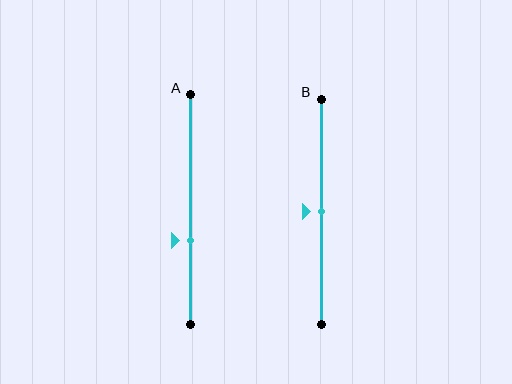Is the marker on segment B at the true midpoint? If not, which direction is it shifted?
Yes, the marker on segment B is at the true midpoint.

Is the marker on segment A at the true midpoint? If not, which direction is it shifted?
No, the marker on segment A is shifted downward by about 14% of the segment length.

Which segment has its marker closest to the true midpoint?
Segment B has its marker closest to the true midpoint.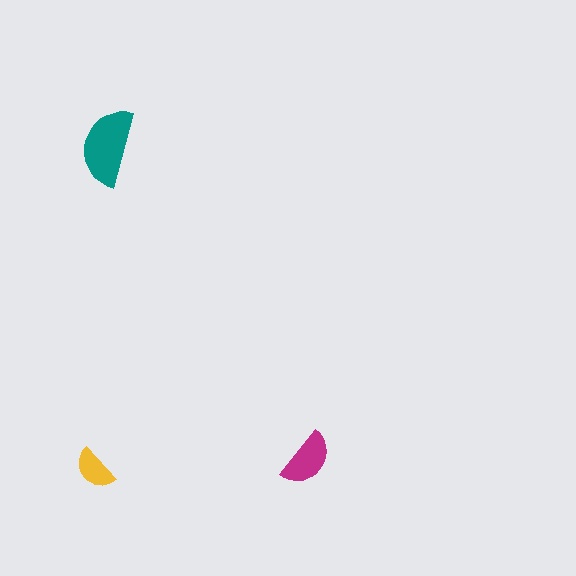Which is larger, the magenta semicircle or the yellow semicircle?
The magenta one.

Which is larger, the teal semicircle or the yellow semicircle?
The teal one.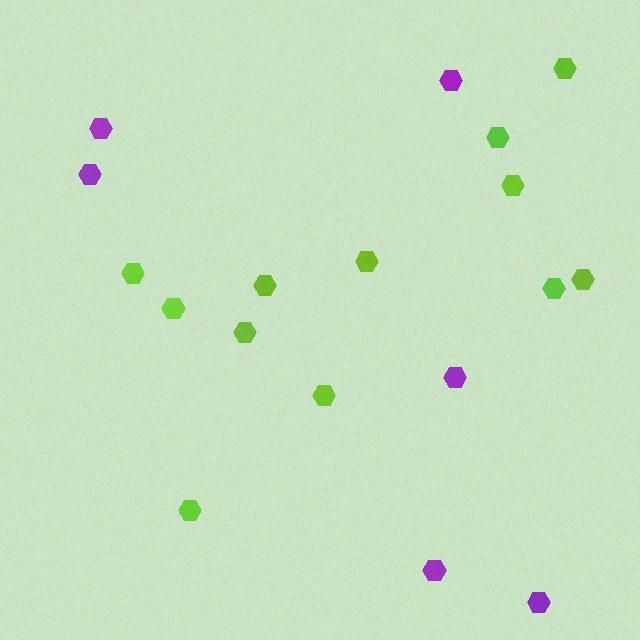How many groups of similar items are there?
There are 2 groups: one group of purple hexagons (6) and one group of lime hexagons (12).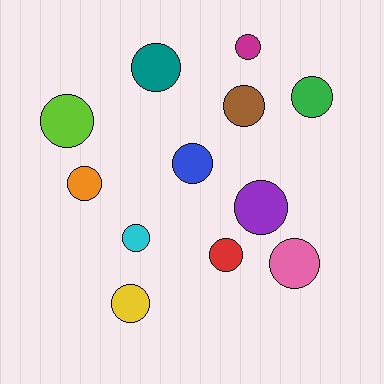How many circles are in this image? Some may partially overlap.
There are 12 circles.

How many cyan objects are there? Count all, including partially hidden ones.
There is 1 cyan object.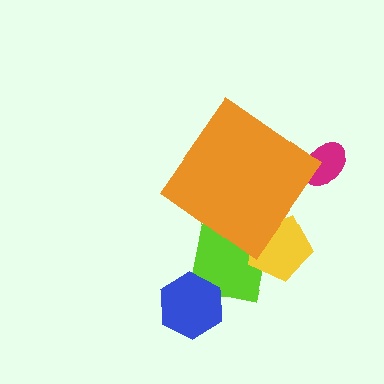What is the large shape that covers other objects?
An orange diamond.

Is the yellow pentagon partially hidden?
Yes, the yellow pentagon is partially hidden behind the orange diamond.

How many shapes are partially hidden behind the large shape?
3 shapes are partially hidden.